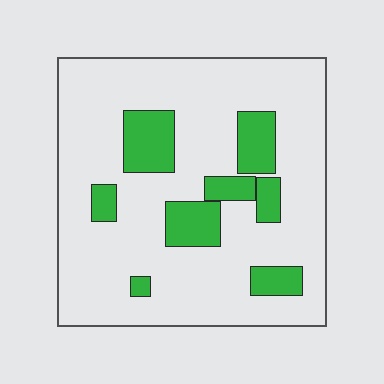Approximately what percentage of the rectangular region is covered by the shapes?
Approximately 20%.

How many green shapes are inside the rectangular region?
8.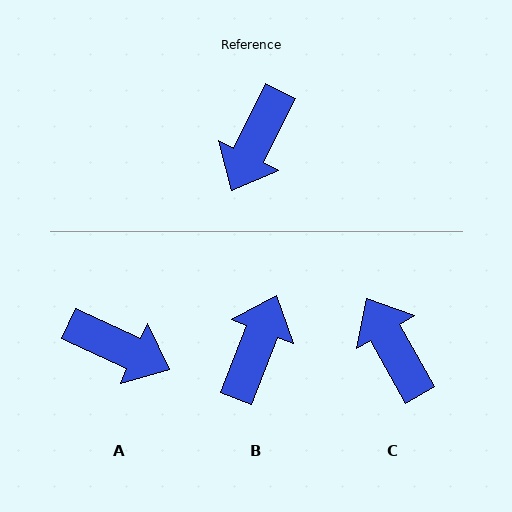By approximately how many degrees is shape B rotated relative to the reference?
Approximately 175 degrees clockwise.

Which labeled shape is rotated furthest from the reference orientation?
B, about 175 degrees away.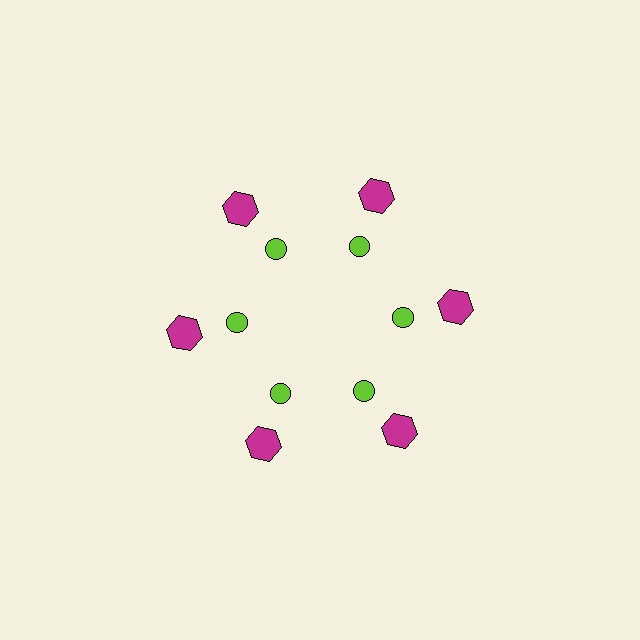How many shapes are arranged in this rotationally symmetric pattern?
There are 12 shapes, arranged in 6 groups of 2.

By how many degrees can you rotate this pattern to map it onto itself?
The pattern maps onto itself every 60 degrees of rotation.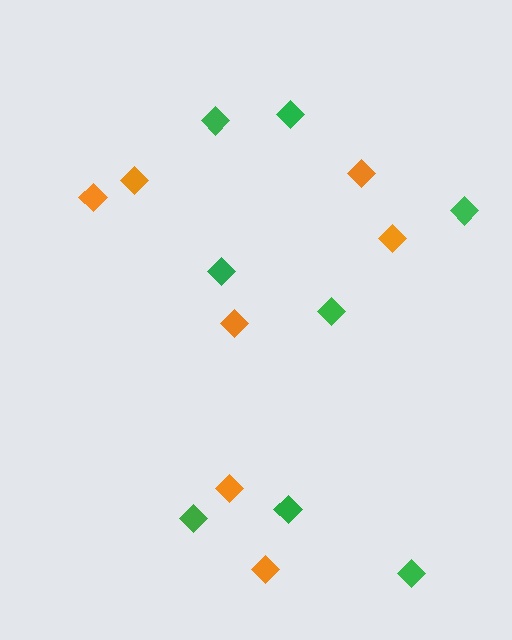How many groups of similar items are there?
There are 2 groups: one group of orange diamonds (7) and one group of green diamonds (8).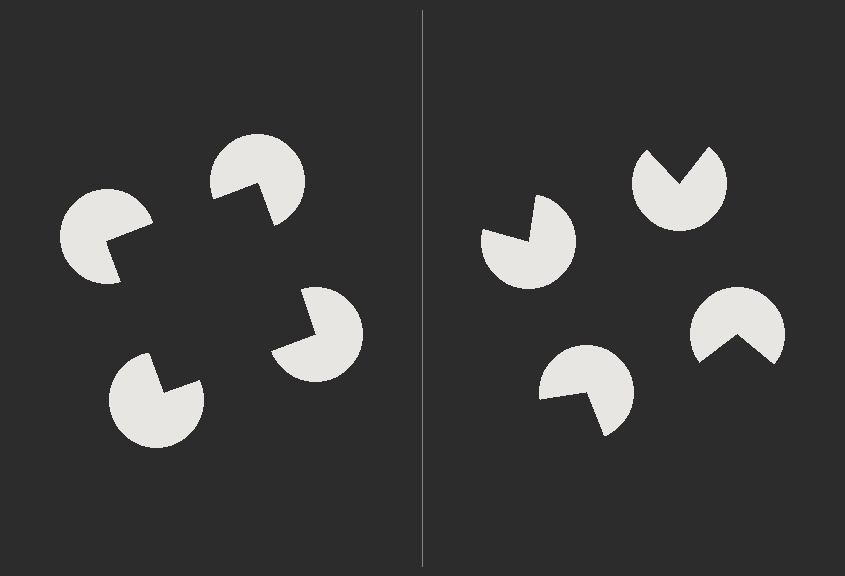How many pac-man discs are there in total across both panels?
8 — 4 on each side.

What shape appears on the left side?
An illusory square.